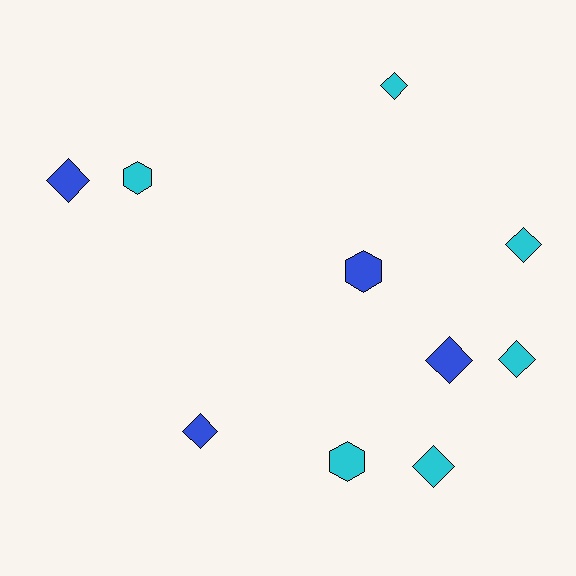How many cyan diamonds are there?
There are 4 cyan diamonds.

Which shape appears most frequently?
Diamond, with 7 objects.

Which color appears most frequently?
Cyan, with 6 objects.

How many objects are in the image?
There are 10 objects.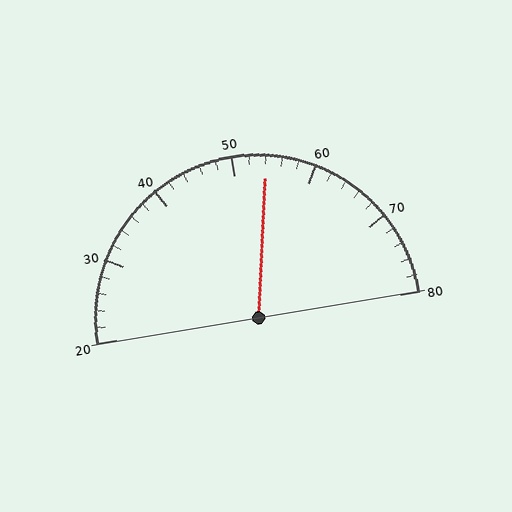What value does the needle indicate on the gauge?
The needle indicates approximately 54.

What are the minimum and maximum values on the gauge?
The gauge ranges from 20 to 80.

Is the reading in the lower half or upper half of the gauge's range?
The reading is in the upper half of the range (20 to 80).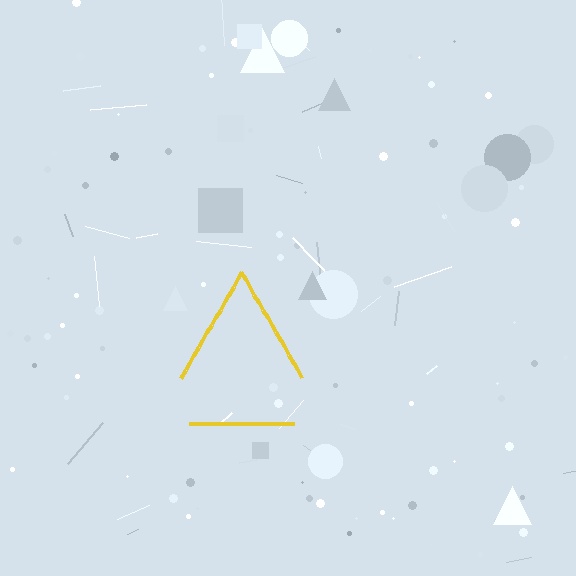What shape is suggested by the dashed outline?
The dashed outline suggests a triangle.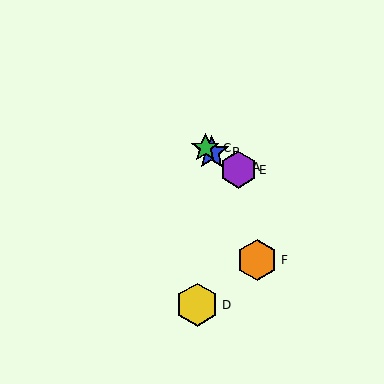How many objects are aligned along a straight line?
4 objects (A, B, C, E) are aligned along a straight line.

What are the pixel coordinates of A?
Object A is at (235, 167).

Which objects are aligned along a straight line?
Objects A, B, C, E are aligned along a straight line.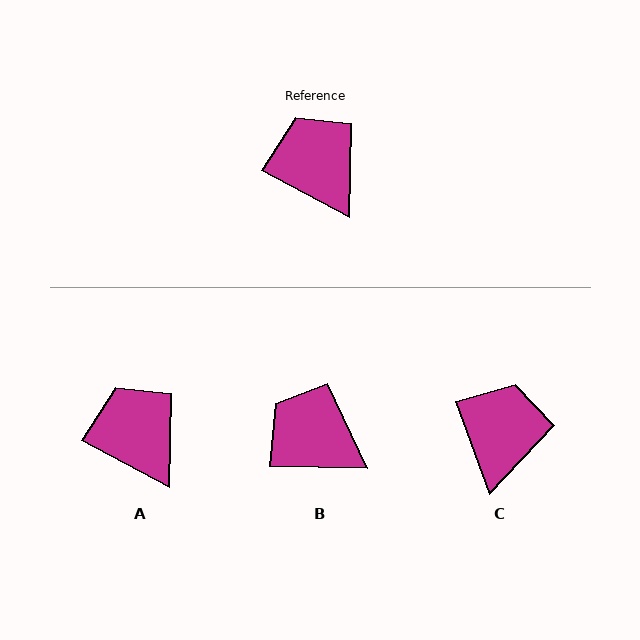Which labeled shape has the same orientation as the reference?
A.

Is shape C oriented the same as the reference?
No, it is off by about 41 degrees.